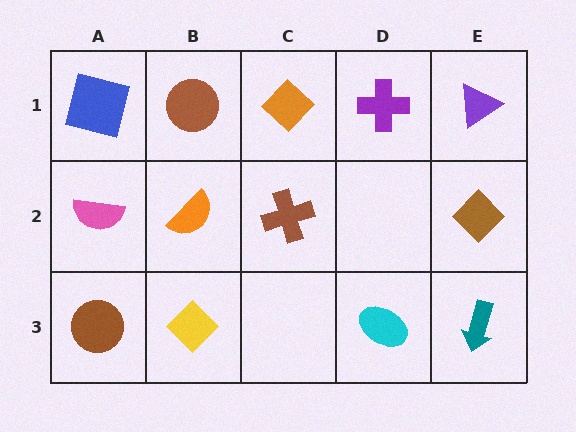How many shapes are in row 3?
4 shapes.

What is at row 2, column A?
A pink semicircle.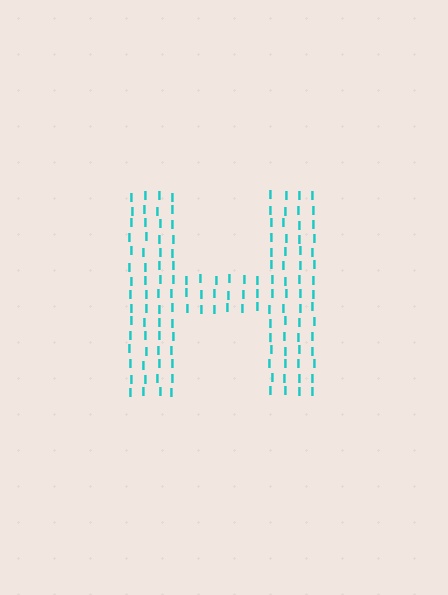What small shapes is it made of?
It is made of small letter I's.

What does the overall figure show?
The overall figure shows the letter H.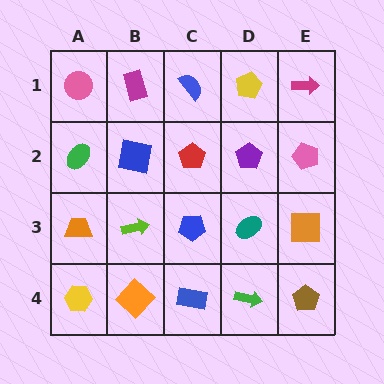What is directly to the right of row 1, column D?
A magenta arrow.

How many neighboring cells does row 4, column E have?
2.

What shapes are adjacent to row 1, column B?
A blue square (row 2, column B), a pink circle (row 1, column A), a blue semicircle (row 1, column C).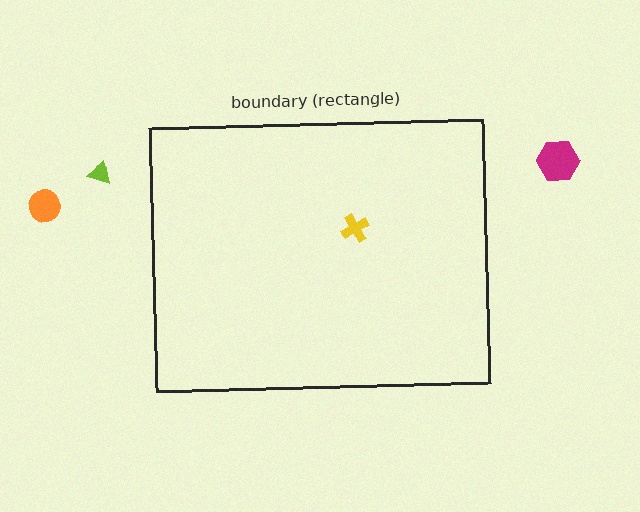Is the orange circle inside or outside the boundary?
Outside.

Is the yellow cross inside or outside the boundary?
Inside.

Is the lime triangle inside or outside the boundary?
Outside.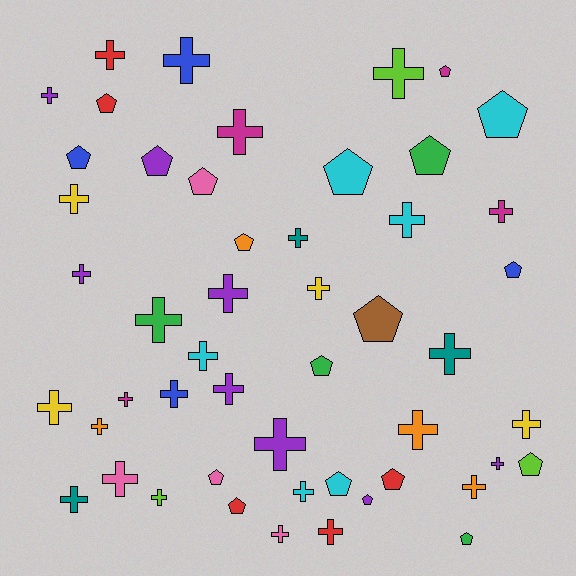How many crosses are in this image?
There are 31 crosses.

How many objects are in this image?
There are 50 objects.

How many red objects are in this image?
There are 5 red objects.